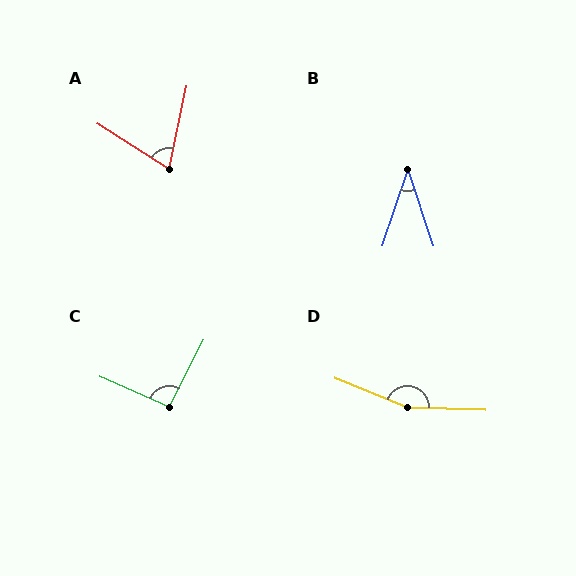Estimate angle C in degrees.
Approximately 93 degrees.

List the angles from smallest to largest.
B (37°), A (69°), C (93°), D (160°).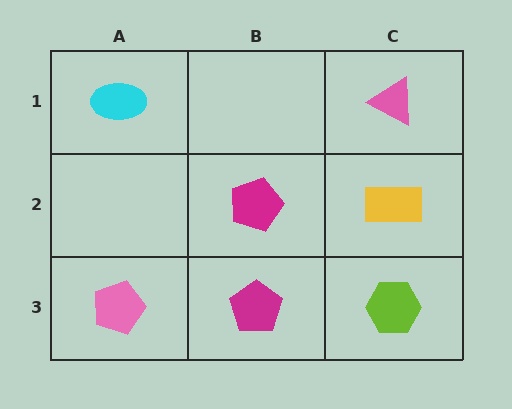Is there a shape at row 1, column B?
No, that cell is empty.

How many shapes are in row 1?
2 shapes.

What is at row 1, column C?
A pink triangle.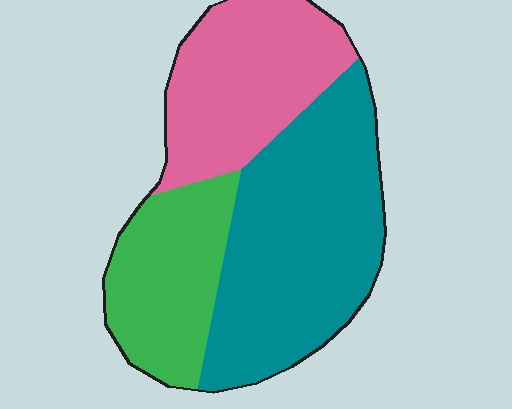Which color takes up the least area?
Green, at roughly 25%.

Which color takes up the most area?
Teal, at roughly 45%.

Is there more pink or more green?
Pink.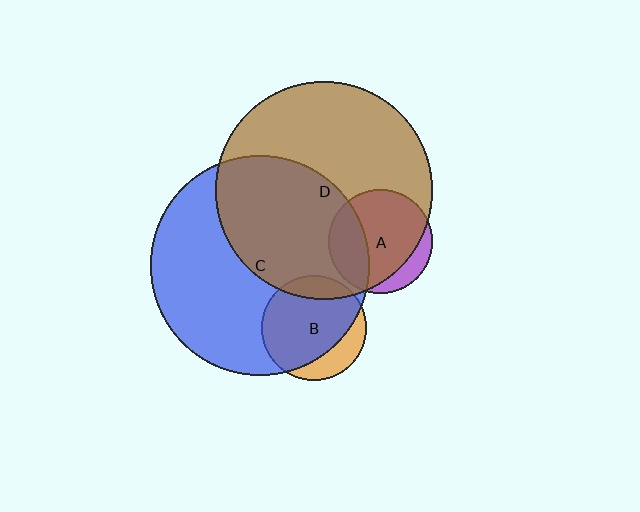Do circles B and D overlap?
Yes.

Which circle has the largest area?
Circle C (blue).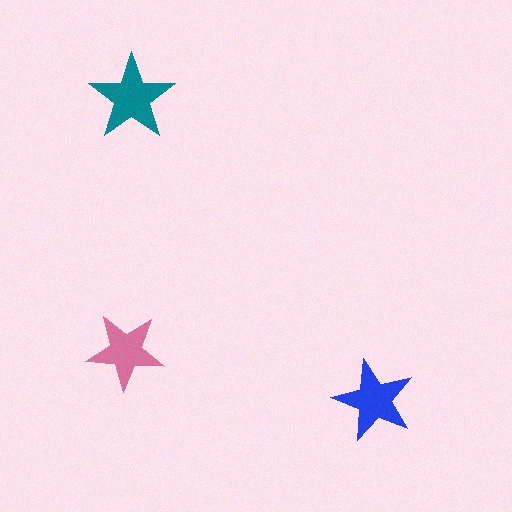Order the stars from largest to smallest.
the teal one, the blue one, the pink one.